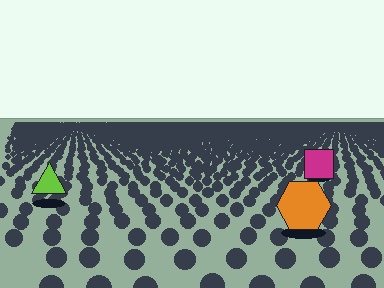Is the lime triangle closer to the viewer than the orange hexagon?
No. The orange hexagon is closer — you can tell from the texture gradient: the ground texture is coarser near it.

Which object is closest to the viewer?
The orange hexagon is closest. The texture marks near it are larger and more spread out.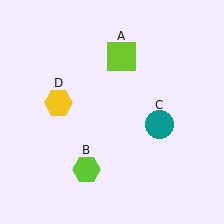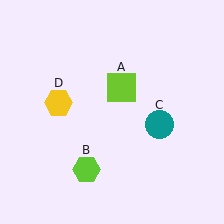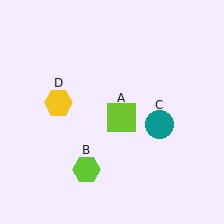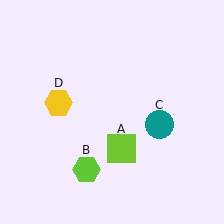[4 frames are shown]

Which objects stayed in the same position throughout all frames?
Lime hexagon (object B) and teal circle (object C) and yellow hexagon (object D) remained stationary.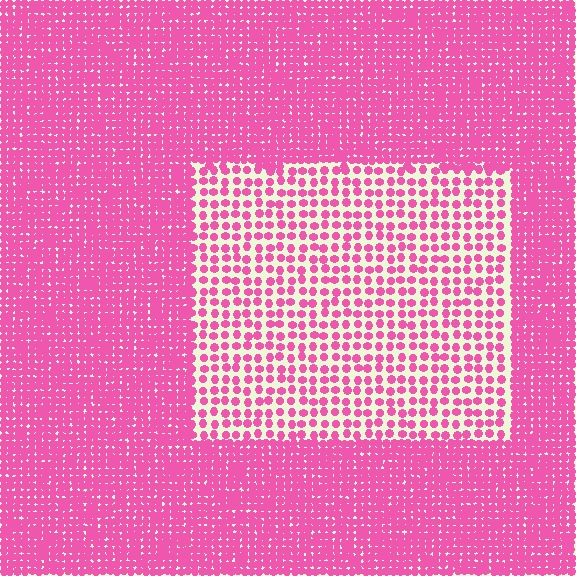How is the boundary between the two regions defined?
The boundary is defined by a change in element density (approximately 2.4x ratio). All elements are the same color, size, and shape.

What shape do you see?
I see a rectangle.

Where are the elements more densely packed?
The elements are more densely packed outside the rectangle boundary.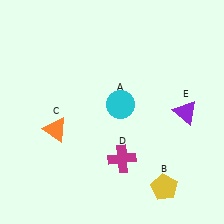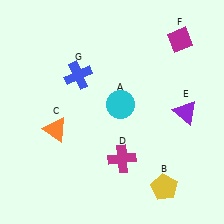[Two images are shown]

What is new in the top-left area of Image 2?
A blue cross (G) was added in the top-left area of Image 2.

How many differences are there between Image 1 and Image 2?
There are 2 differences between the two images.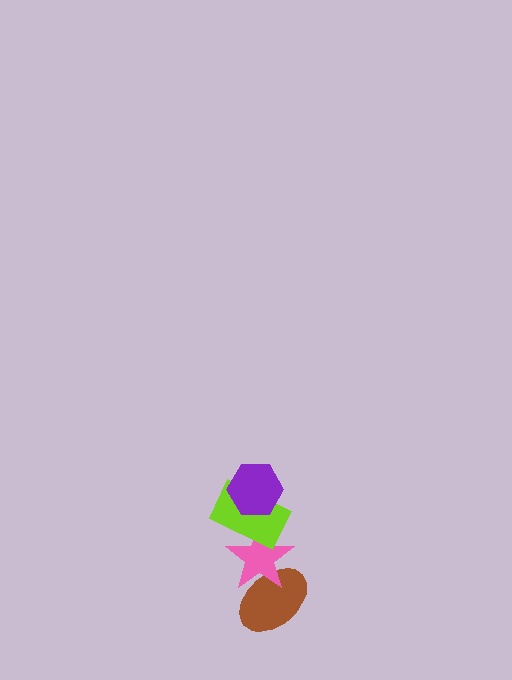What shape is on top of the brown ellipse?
The pink star is on top of the brown ellipse.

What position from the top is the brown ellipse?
The brown ellipse is 4th from the top.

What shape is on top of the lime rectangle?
The purple hexagon is on top of the lime rectangle.